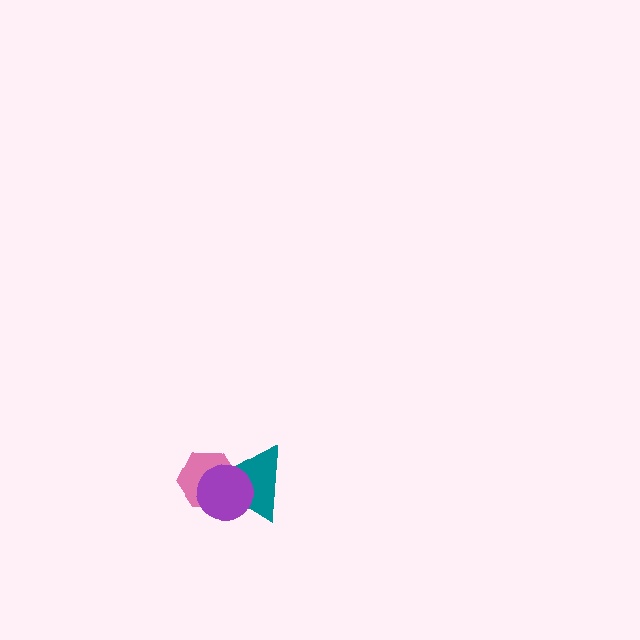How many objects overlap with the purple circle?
2 objects overlap with the purple circle.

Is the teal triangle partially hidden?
Yes, it is partially covered by another shape.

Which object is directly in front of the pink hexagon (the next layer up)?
The teal triangle is directly in front of the pink hexagon.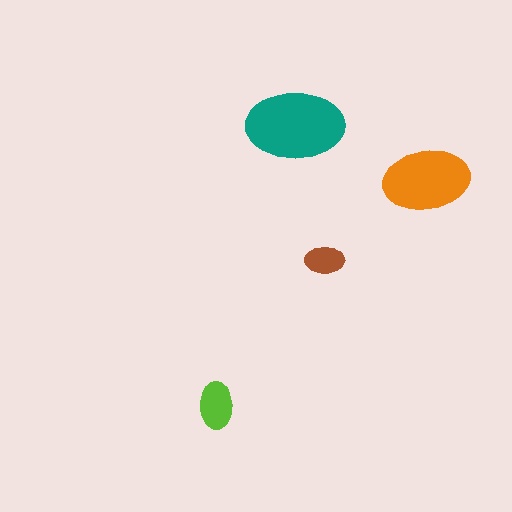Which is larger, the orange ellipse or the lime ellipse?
The orange one.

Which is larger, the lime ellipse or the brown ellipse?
The lime one.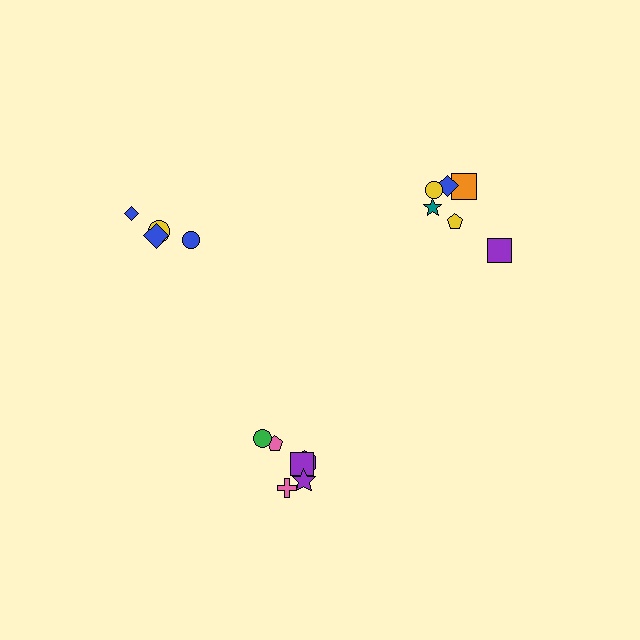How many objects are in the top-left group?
There are 4 objects.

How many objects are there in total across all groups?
There are 16 objects.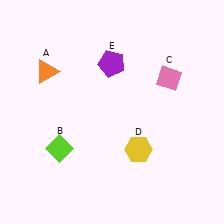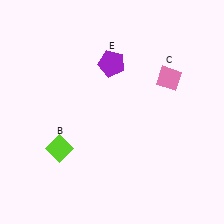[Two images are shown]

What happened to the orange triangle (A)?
The orange triangle (A) was removed in Image 2. It was in the top-left area of Image 1.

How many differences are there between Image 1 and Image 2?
There are 2 differences between the two images.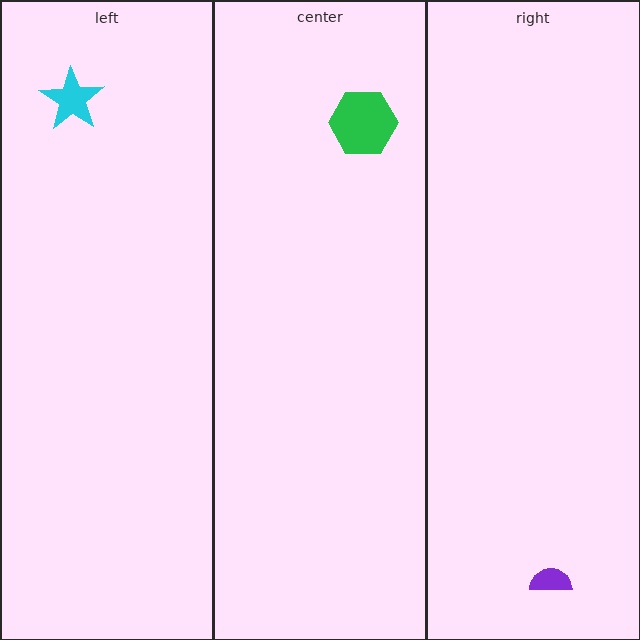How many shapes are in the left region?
1.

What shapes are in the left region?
The cyan star.